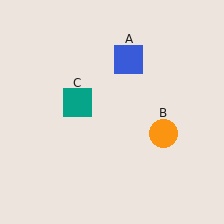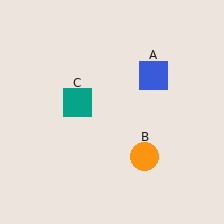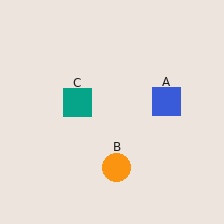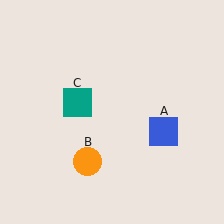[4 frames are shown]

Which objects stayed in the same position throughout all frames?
Teal square (object C) remained stationary.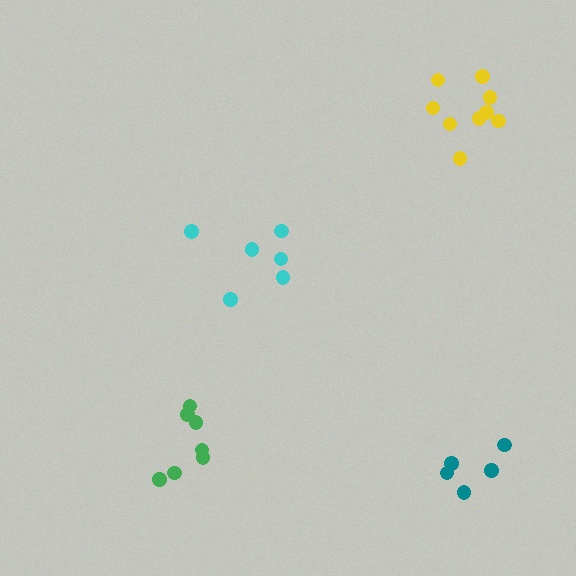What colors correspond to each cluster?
The clusters are colored: yellow, green, teal, cyan.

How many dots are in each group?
Group 1: 9 dots, Group 2: 7 dots, Group 3: 5 dots, Group 4: 6 dots (27 total).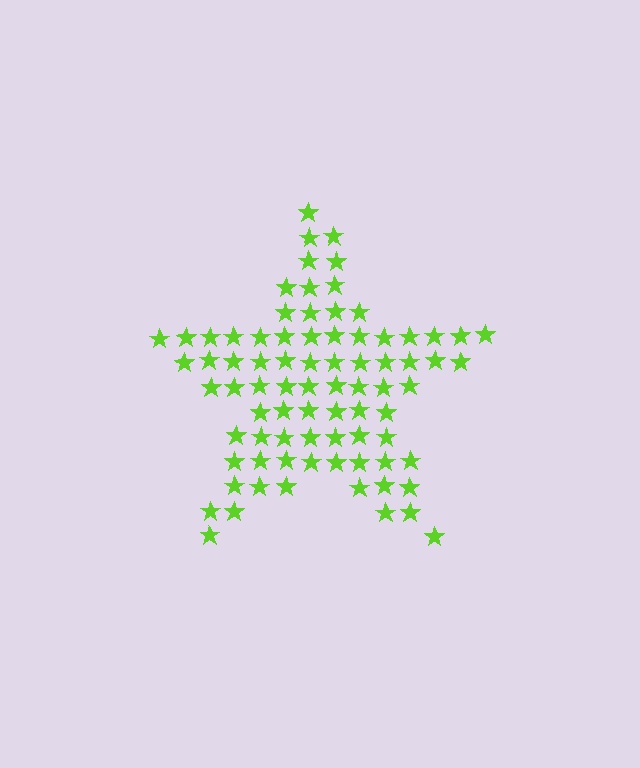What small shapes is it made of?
It is made of small stars.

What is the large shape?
The large shape is a star.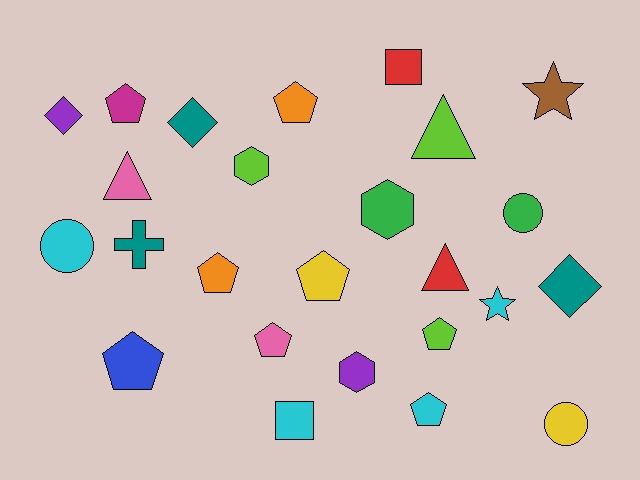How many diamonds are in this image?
There are 3 diamonds.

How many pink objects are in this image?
There are 2 pink objects.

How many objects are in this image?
There are 25 objects.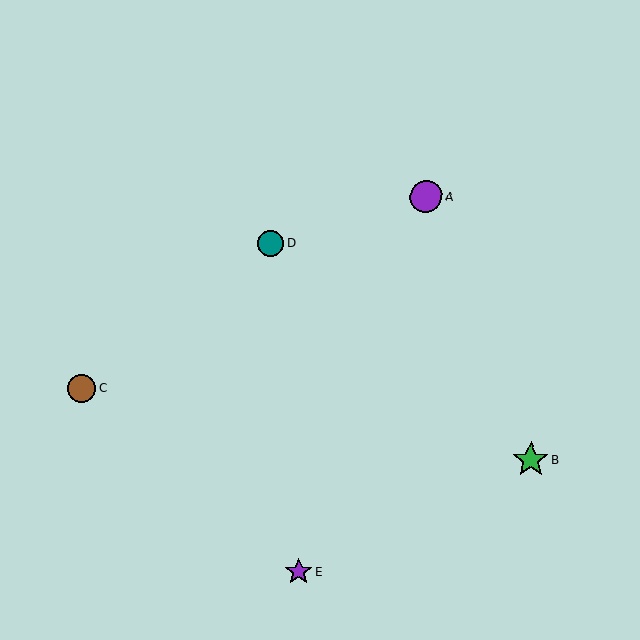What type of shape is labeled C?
Shape C is a brown circle.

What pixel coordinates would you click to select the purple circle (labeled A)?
Click at (426, 197) to select the purple circle A.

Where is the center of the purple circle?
The center of the purple circle is at (426, 197).